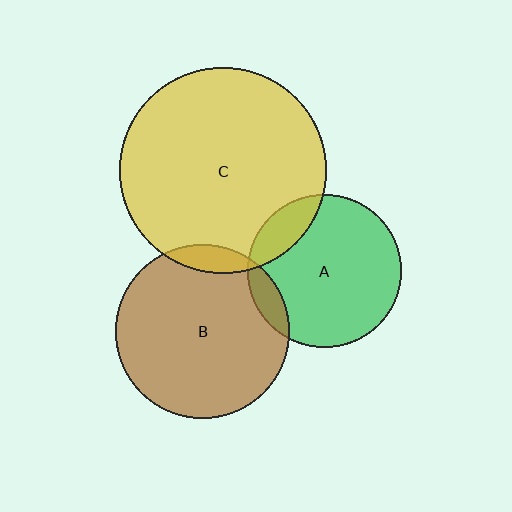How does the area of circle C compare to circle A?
Approximately 1.8 times.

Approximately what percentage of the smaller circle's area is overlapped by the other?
Approximately 10%.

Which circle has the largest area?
Circle C (yellow).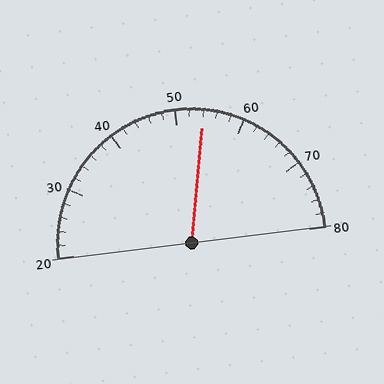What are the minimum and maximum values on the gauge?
The gauge ranges from 20 to 80.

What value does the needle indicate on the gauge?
The needle indicates approximately 54.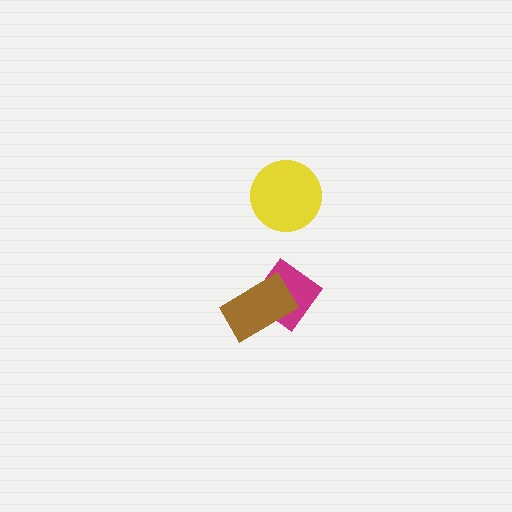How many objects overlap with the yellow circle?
0 objects overlap with the yellow circle.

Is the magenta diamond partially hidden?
Yes, it is partially covered by another shape.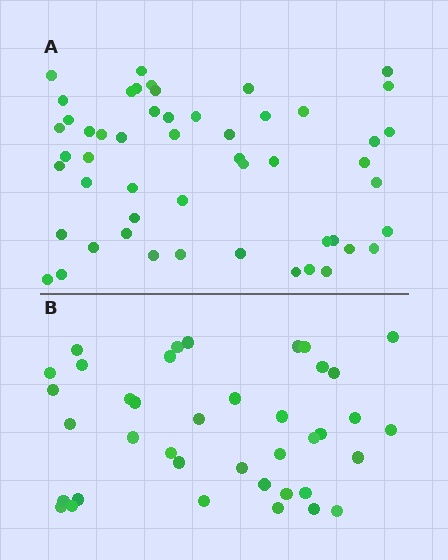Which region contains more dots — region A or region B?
Region A (the top region) has more dots.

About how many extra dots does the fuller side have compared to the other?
Region A has approximately 15 more dots than region B.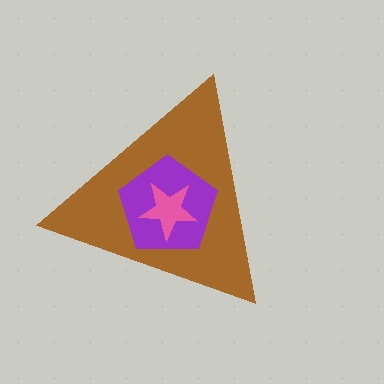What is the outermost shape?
The brown triangle.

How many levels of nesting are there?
3.